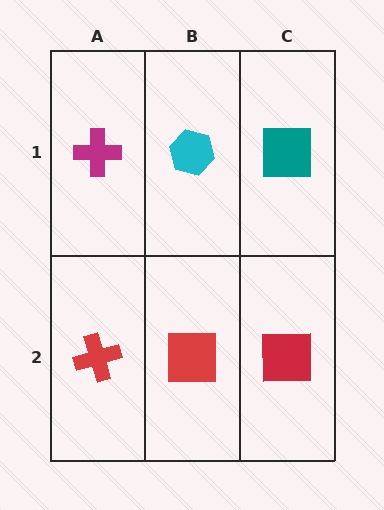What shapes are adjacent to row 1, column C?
A red square (row 2, column C), a cyan hexagon (row 1, column B).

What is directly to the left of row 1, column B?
A magenta cross.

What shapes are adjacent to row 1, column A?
A red cross (row 2, column A), a cyan hexagon (row 1, column B).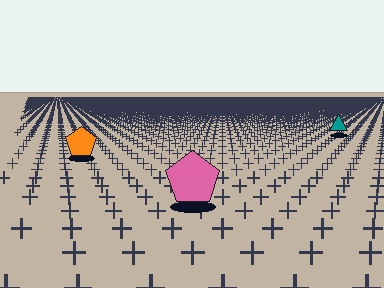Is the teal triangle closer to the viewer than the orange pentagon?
No. The orange pentagon is closer — you can tell from the texture gradient: the ground texture is coarser near it.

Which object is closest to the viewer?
The pink pentagon is closest. The texture marks near it are larger and more spread out.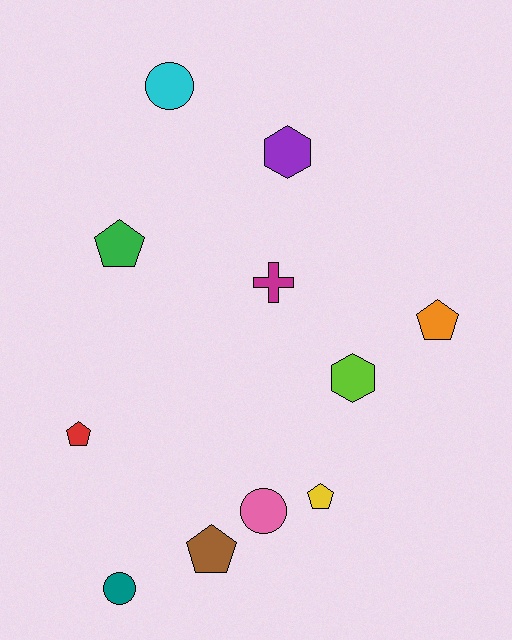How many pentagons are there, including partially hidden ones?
There are 5 pentagons.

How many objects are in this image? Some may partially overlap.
There are 11 objects.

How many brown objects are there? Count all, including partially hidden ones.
There is 1 brown object.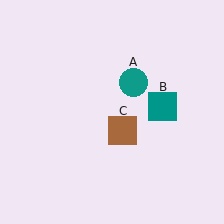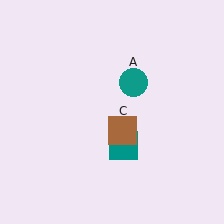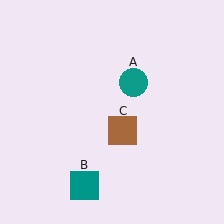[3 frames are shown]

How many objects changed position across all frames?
1 object changed position: teal square (object B).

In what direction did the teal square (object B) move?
The teal square (object B) moved down and to the left.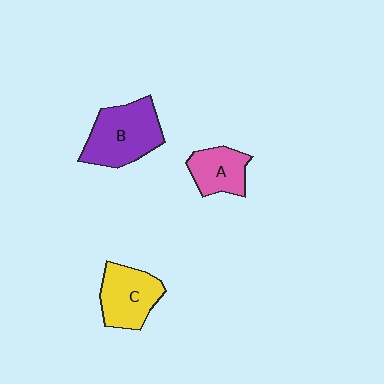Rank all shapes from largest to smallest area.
From largest to smallest: B (purple), C (yellow), A (pink).